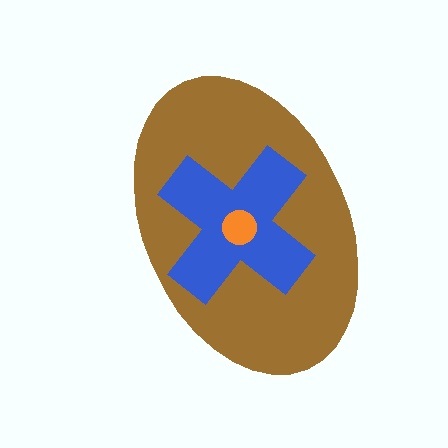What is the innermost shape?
The orange circle.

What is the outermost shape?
The brown ellipse.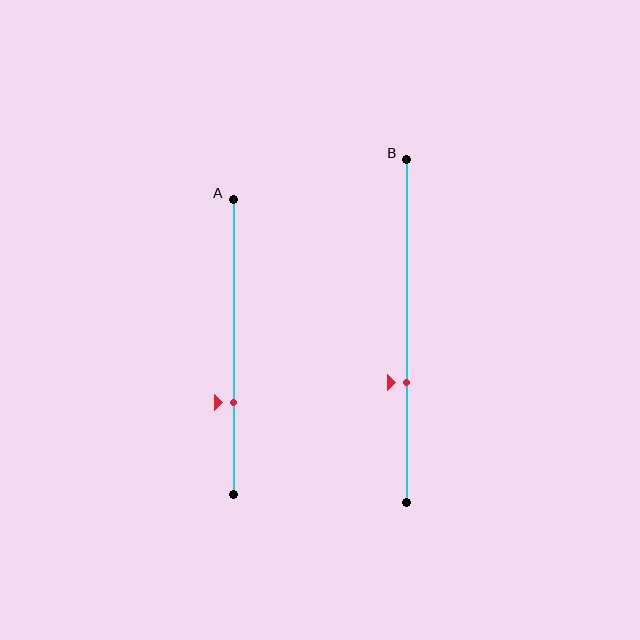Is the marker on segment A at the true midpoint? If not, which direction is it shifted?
No, the marker on segment A is shifted downward by about 19% of the segment length.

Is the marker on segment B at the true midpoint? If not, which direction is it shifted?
No, the marker on segment B is shifted downward by about 15% of the segment length.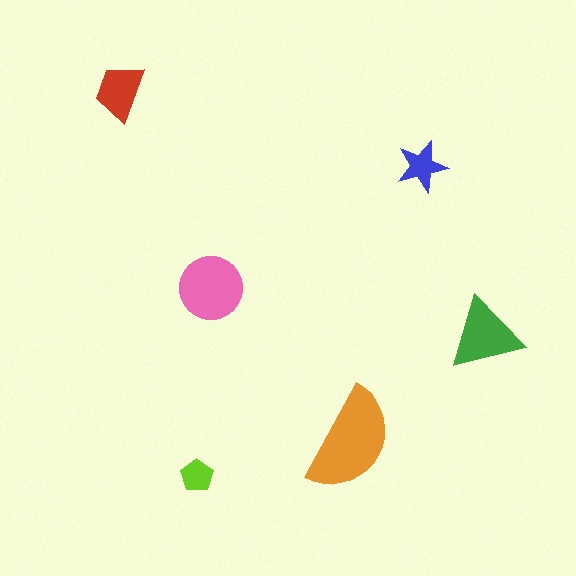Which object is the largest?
The orange semicircle.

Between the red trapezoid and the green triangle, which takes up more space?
The green triangle.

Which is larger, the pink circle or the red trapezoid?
The pink circle.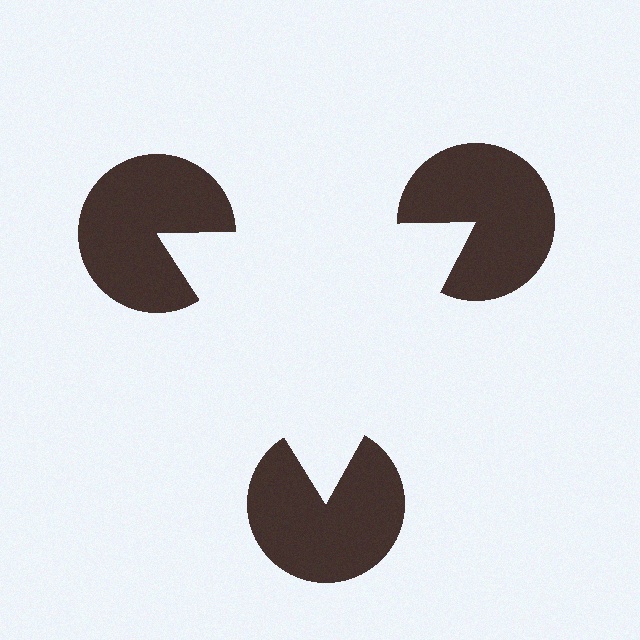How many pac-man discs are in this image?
There are 3 — one at each vertex of the illusory triangle.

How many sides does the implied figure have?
3 sides.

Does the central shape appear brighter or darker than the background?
It typically appears slightly brighter than the background, even though no actual brightness change is drawn.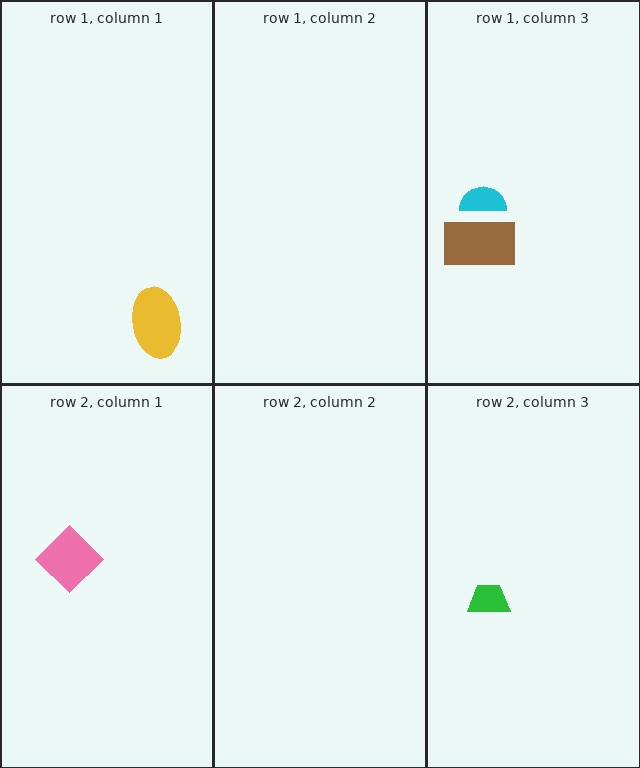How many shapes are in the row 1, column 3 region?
2.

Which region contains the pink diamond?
The row 2, column 1 region.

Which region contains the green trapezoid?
The row 2, column 3 region.